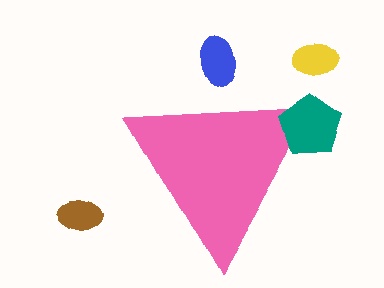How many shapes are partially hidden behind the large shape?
1 shape is partially hidden.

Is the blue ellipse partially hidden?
Yes, the blue ellipse is partially hidden behind the pink triangle.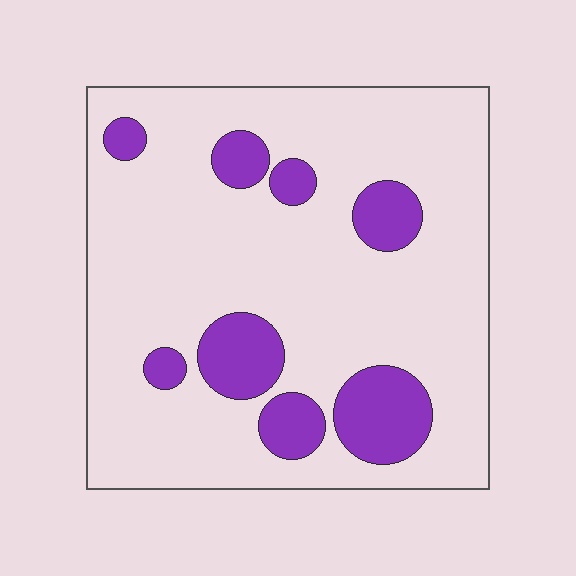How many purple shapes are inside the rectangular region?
8.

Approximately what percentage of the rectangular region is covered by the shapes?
Approximately 20%.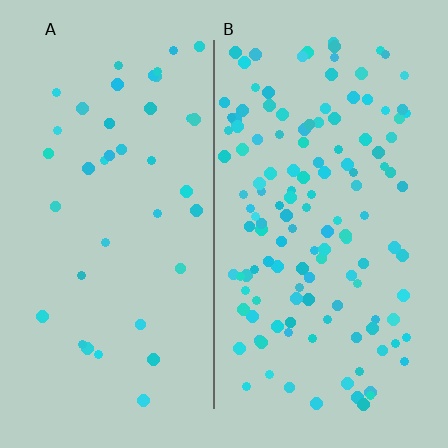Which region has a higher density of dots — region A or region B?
B (the right).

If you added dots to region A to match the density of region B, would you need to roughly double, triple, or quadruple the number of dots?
Approximately triple.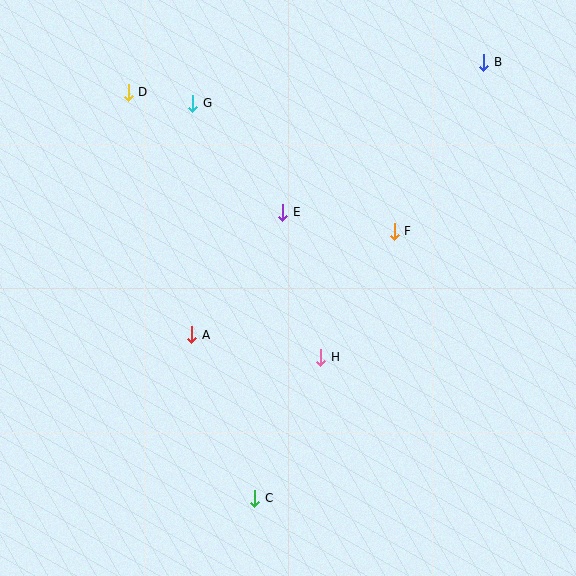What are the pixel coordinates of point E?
Point E is at (283, 212).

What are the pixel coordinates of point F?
Point F is at (394, 231).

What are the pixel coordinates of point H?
Point H is at (321, 357).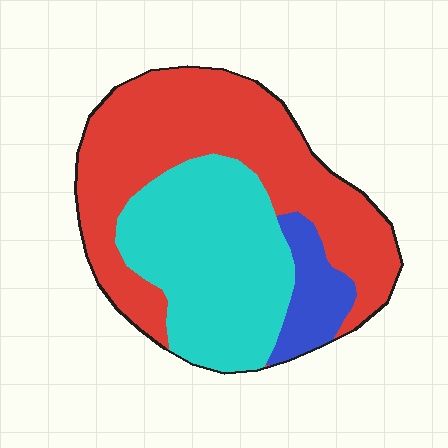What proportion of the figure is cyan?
Cyan takes up about three eighths (3/8) of the figure.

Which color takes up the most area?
Red, at roughly 50%.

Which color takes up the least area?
Blue, at roughly 10%.